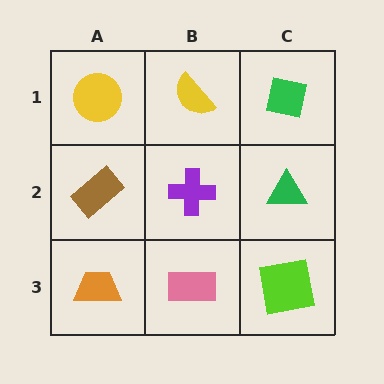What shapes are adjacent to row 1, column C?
A green triangle (row 2, column C), a yellow semicircle (row 1, column B).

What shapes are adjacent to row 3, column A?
A brown rectangle (row 2, column A), a pink rectangle (row 3, column B).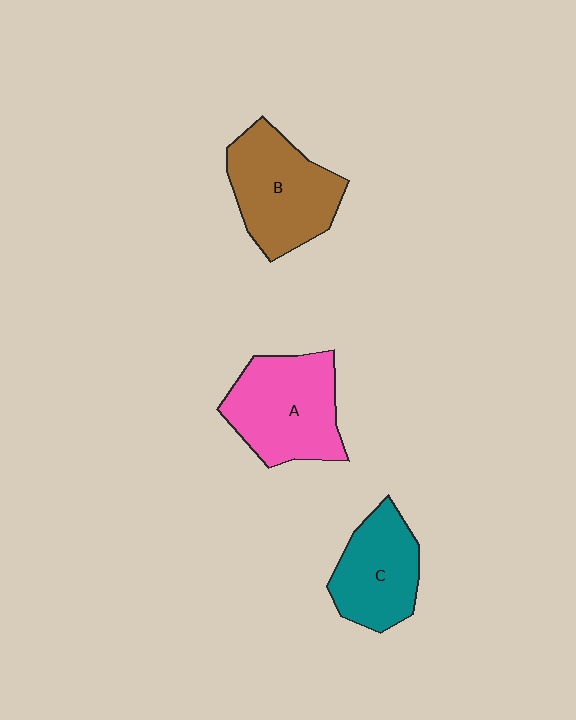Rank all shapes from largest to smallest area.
From largest to smallest: A (pink), B (brown), C (teal).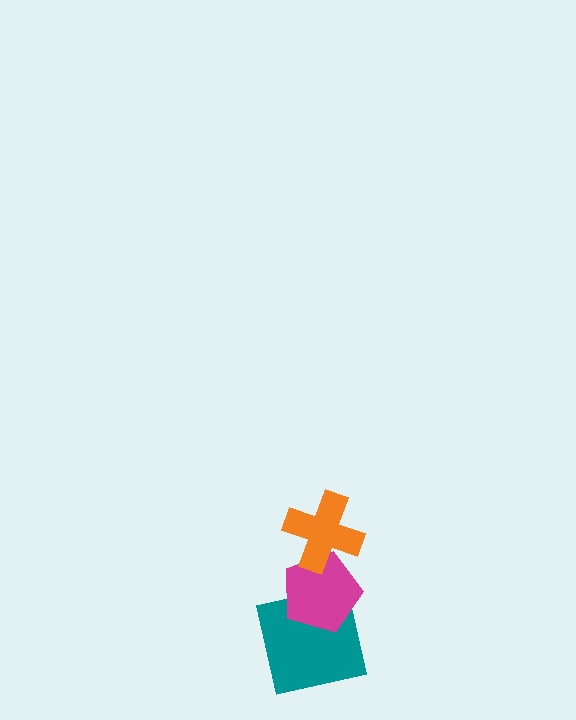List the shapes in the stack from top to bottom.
From top to bottom: the orange cross, the magenta pentagon, the teal square.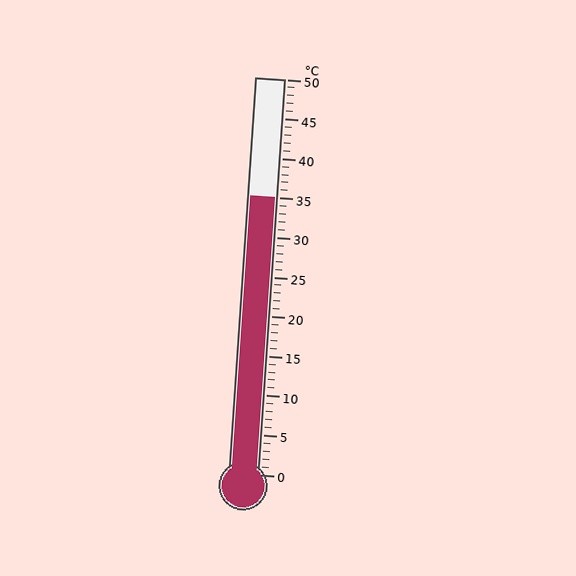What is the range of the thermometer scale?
The thermometer scale ranges from 0°C to 50°C.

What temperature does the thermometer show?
The thermometer shows approximately 35°C.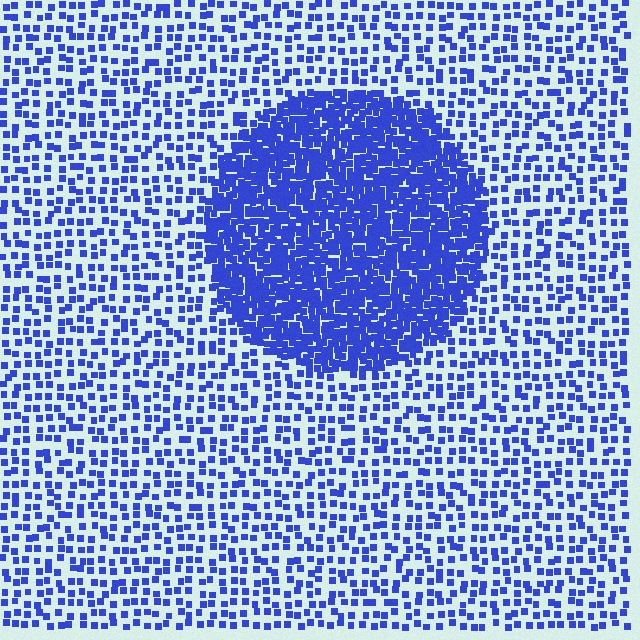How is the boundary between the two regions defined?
The boundary is defined by a change in element density (approximately 2.9x ratio). All elements are the same color, size, and shape.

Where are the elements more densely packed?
The elements are more densely packed inside the circle boundary.